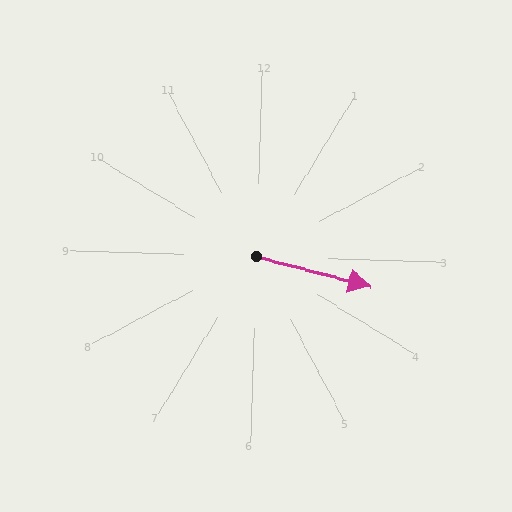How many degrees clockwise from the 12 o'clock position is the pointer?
Approximately 103 degrees.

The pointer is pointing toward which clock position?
Roughly 3 o'clock.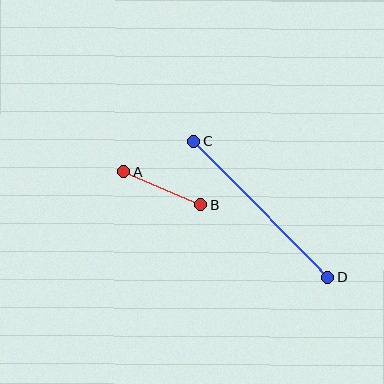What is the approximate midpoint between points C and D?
The midpoint is at approximately (261, 209) pixels.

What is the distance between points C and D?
The distance is approximately 191 pixels.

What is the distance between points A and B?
The distance is approximately 84 pixels.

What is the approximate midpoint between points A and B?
The midpoint is at approximately (162, 188) pixels.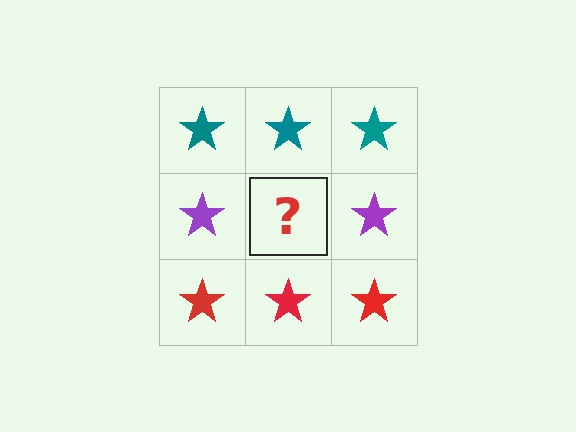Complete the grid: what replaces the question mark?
The question mark should be replaced with a purple star.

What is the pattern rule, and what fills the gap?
The rule is that each row has a consistent color. The gap should be filled with a purple star.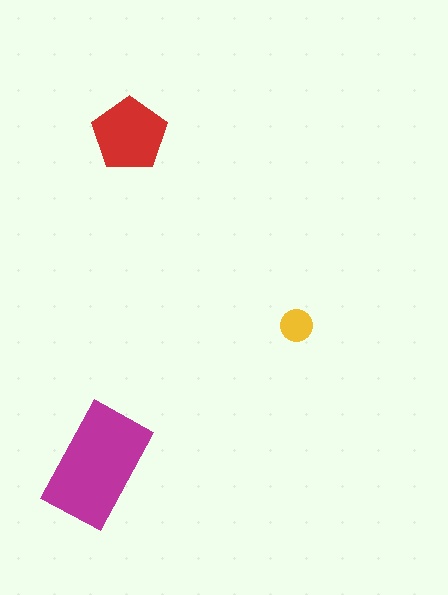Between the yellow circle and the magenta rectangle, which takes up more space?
The magenta rectangle.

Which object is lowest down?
The magenta rectangle is bottommost.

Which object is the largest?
The magenta rectangle.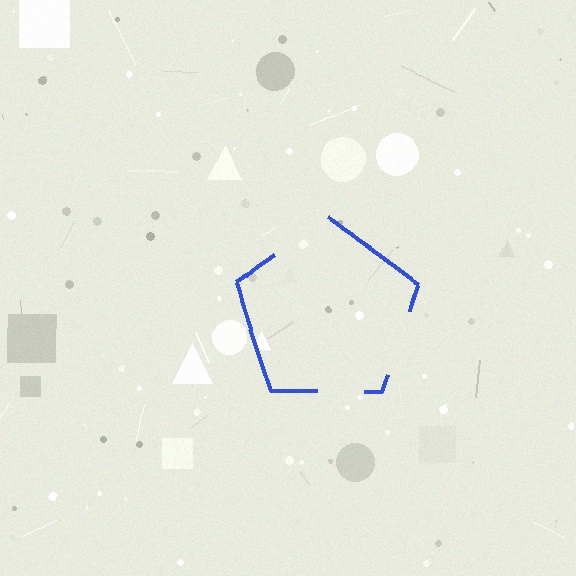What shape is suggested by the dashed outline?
The dashed outline suggests a pentagon.